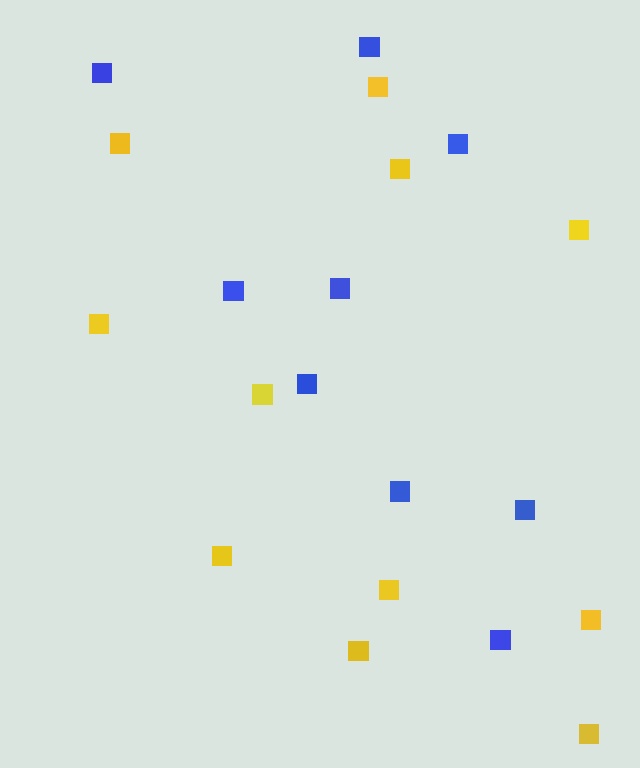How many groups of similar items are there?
There are 2 groups: one group of blue squares (9) and one group of yellow squares (11).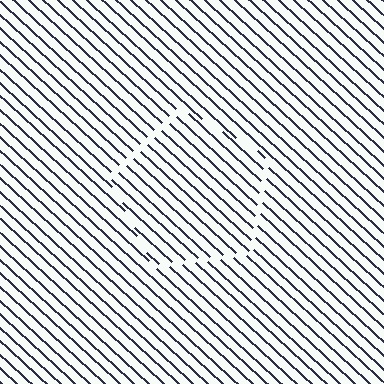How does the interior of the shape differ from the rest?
The interior of the shape contains the same grating, shifted by half a period — the contour is defined by the phase discontinuity where line-ends from the inner and outer gratings abut.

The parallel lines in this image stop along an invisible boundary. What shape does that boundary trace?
An illusory pentagon. The interior of the shape contains the same grating, shifted by half a period — the contour is defined by the phase discontinuity where line-ends from the inner and outer gratings abut.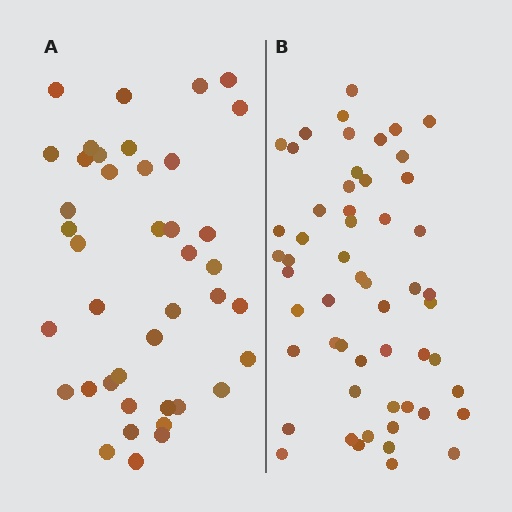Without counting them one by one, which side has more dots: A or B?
Region B (the right region) has more dots.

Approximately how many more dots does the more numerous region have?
Region B has approximately 15 more dots than region A.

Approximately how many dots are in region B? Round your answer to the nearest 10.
About 60 dots. (The exact count is 55, which rounds to 60.)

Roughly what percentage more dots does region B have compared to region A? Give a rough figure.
About 35% more.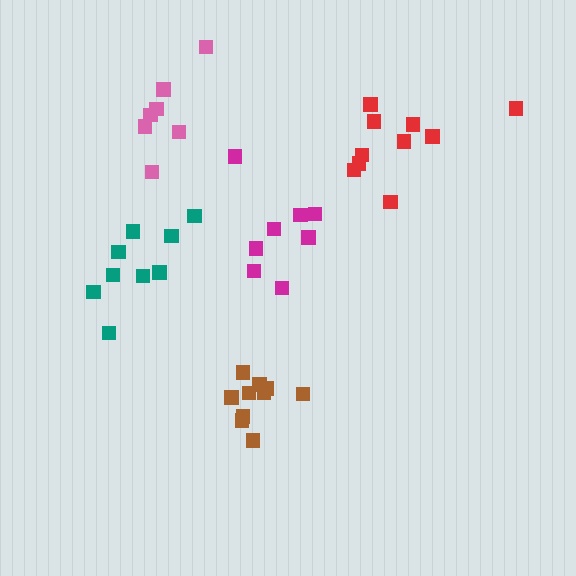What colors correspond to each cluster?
The clusters are colored: magenta, pink, brown, red, teal.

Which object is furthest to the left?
The teal cluster is leftmost.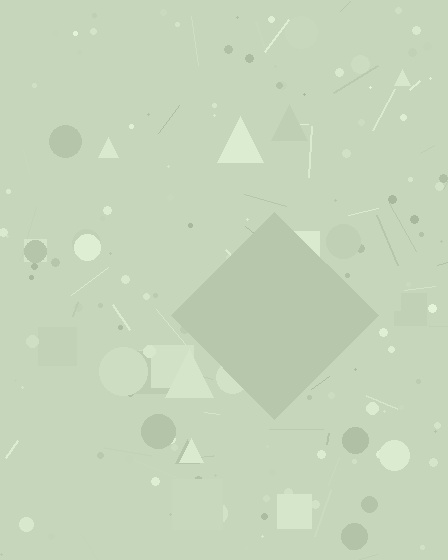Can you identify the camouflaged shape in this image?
The camouflaged shape is a diamond.